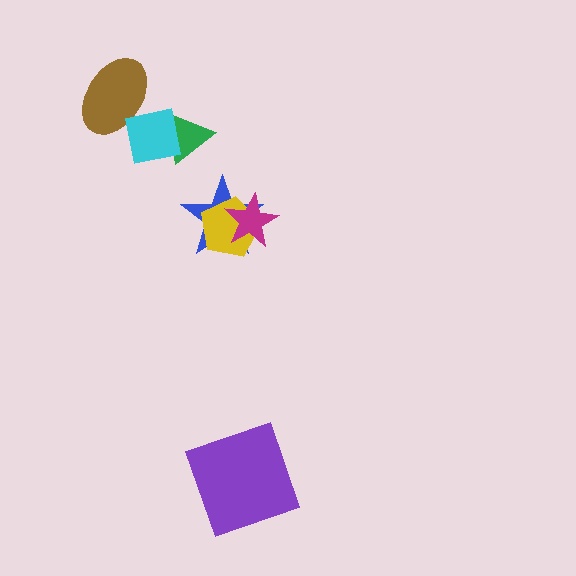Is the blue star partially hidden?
Yes, it is partially covered by another shape.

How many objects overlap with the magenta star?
2 objects overlap with the magenta star.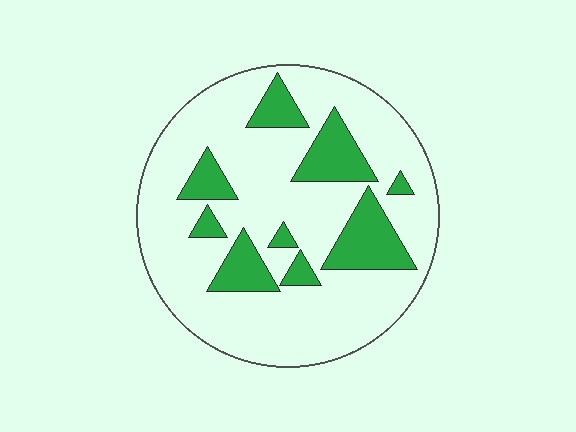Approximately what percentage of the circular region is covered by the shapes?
Approximately 20%.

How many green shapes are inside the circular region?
9.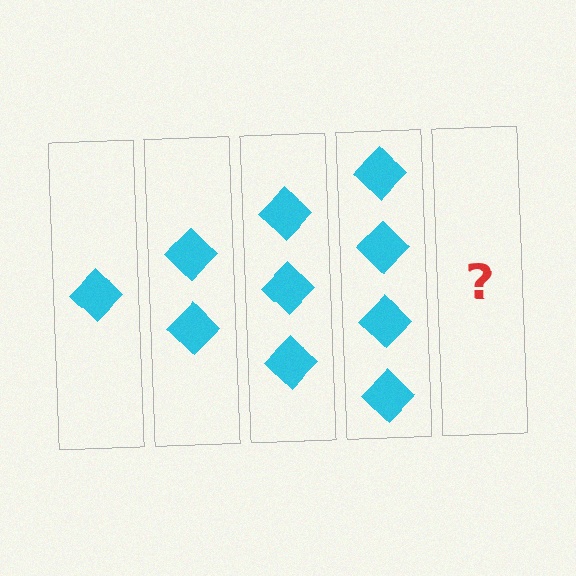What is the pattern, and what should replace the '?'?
The pattern is that each step adds one more diamond. The '?' should be 5 diamonds.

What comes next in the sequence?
The next element should be 5 diamonds.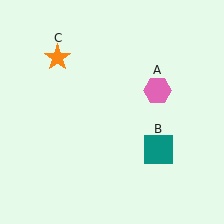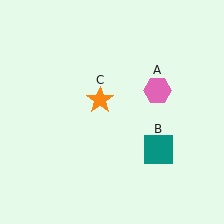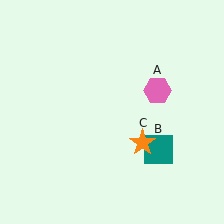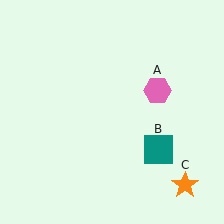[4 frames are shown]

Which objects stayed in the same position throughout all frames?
Pink hexagon (object A) and teal square (object B) remained stationary.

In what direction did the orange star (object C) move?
The orange star (object C) moved down and to the right.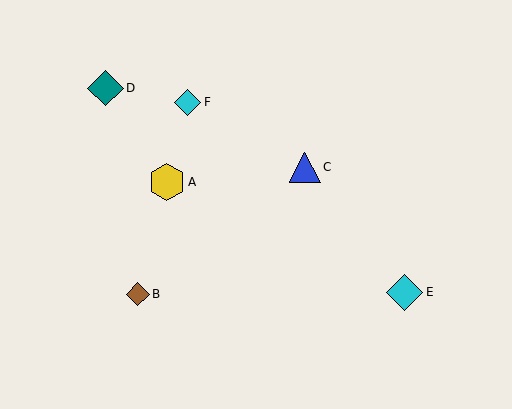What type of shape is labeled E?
Shape E is a cyan diamond.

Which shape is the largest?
The yellow hexagon (labeled A) is the largest.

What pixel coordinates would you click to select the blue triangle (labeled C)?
Click at (305, 167) to select the blue triangle C.